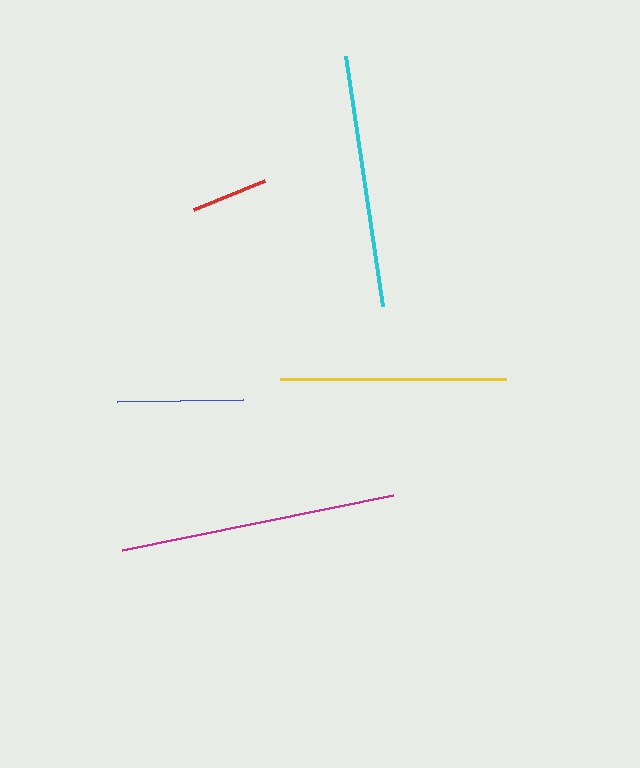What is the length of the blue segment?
The blue segment is approximately 126 pixels long.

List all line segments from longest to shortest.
From longest to shortest: magenta, cyan, yellow, blue, red.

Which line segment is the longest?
The magenta line is the longest at approximately 277 pixels.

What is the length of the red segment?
The red segment is approximately 76 pixels long.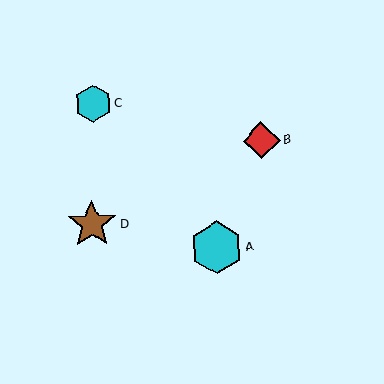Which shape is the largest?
The cyan hexagon (labeled A) is the largest.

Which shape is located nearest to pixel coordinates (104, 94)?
The cyan hexagon (labeled C) at (93, 104) is nearest to that location.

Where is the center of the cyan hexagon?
The center of the cyan hexagon is at (93, 104).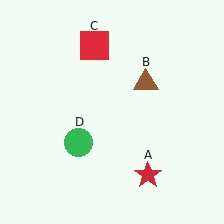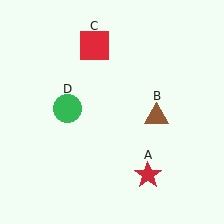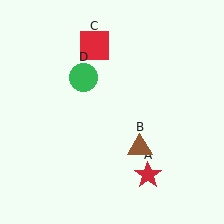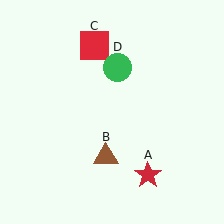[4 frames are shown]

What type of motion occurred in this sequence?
The brown triangle (object B), green circle (object D) rotated clockwise around the center of the scene.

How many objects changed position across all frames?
2 objects changed position: brown triangle (object B), green circle (object D).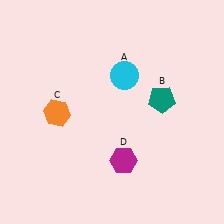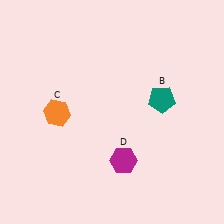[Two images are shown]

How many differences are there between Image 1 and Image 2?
There is 1 difference between the two images.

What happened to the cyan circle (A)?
The cyan circle (A) was removed in Image 2. It was in the top-right area of Image 1.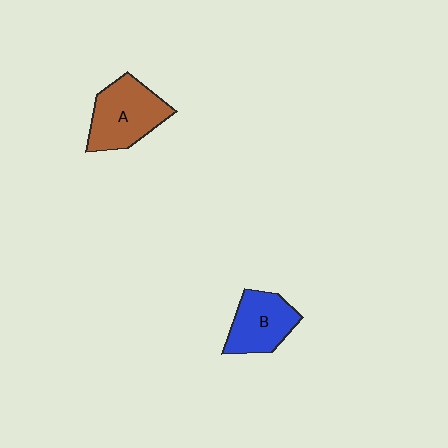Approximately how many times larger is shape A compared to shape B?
Approximately 1.2 times.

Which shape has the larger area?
Shape A (brown).